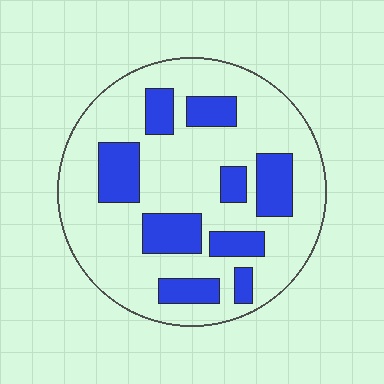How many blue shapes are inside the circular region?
9.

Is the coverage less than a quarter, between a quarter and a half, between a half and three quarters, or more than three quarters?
Between a quarter and a half.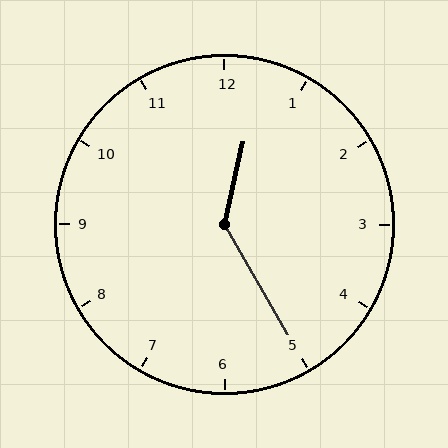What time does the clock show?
12:25.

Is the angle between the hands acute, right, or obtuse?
It is obtuse.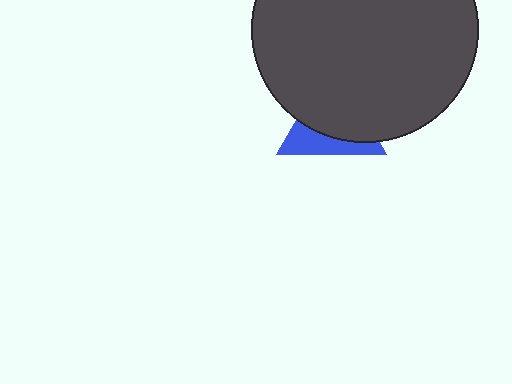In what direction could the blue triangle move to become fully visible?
The blue triangle could move down. That would shift it out from behind the dark gray circle entirely.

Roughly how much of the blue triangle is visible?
A small part of it is visible (roughly 36%).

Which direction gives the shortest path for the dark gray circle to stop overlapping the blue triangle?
Moving up gives the shortest separation.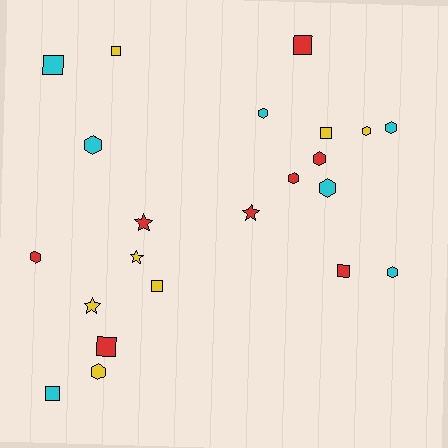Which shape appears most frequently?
Hexagon, with 10 objects.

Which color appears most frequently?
Red, with 8 objects.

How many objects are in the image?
There are 22 objects.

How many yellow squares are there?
There are 3 yellow squares.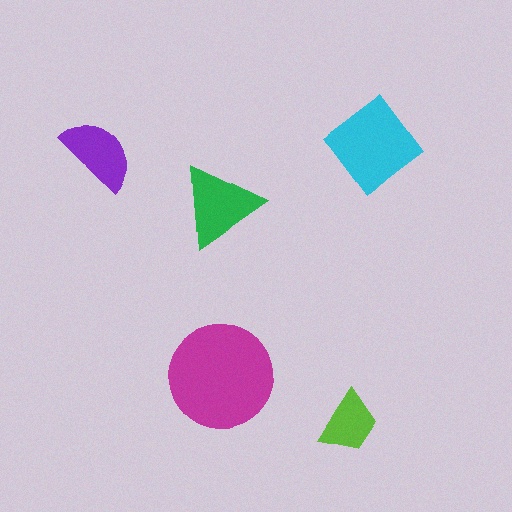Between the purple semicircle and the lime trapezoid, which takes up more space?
The purple semicircle.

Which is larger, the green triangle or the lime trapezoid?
The green triangle.